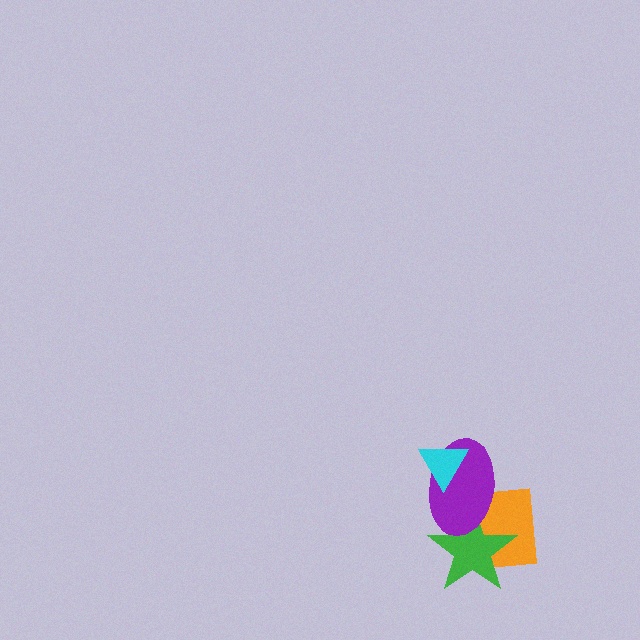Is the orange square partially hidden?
Yes, it is partially covered by another shape.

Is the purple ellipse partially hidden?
Yes, it is partially covered by another shape.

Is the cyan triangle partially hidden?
No, no other shape covers it.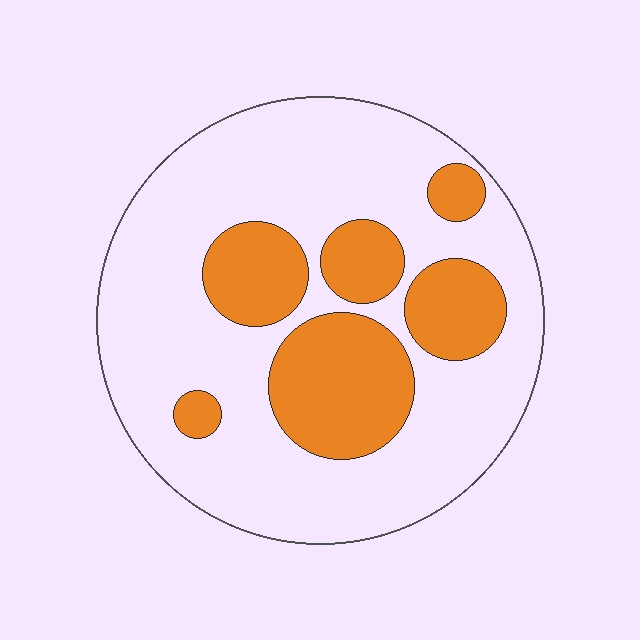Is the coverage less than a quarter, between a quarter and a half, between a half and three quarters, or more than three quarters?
Between a quarter and a half.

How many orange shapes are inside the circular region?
6.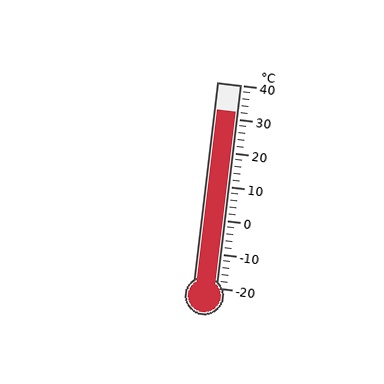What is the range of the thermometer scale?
The thermometer scale ranges from -20°C to 40°C.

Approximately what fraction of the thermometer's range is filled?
The thermometer is filled to approximately 85% of its range.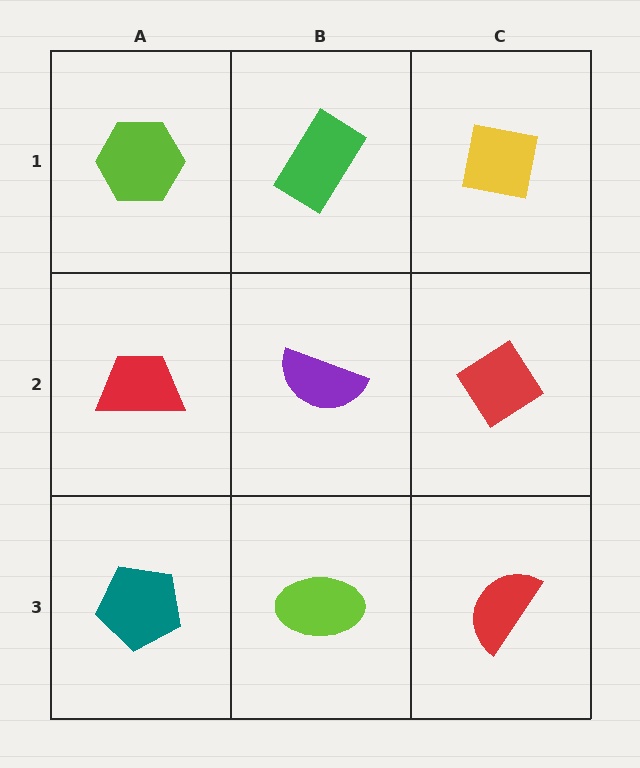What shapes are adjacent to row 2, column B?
A green rectangle (row 1, column B), a lime ellipse (row 3, column B), a red trapezoid (row 2, column A), a red diamond (row 2, column C).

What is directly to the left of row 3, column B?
A teal pentagon.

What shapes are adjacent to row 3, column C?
A red diamond (row 2, column C), a lime ellipse (row 3, column B).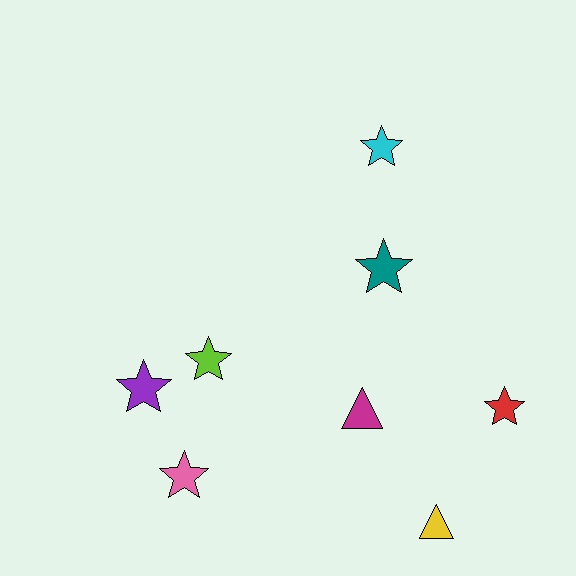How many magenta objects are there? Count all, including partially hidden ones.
There is 1 magenta object.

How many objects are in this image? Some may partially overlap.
There are 8 objects.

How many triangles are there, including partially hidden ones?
There are 2 triangles.